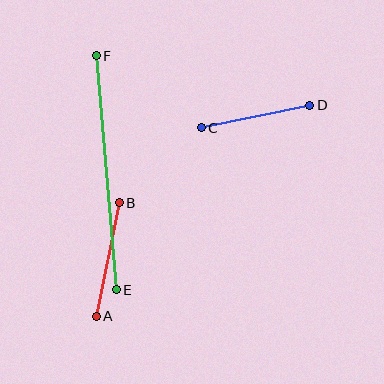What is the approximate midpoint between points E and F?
The midpoint is at approximately (106, 173) pixels.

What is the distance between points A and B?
The distance is approximately 116 pixels.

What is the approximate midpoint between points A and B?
The midpoint is at approximately (108, 259) pixels.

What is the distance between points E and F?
The distance is approximately 235 pixels.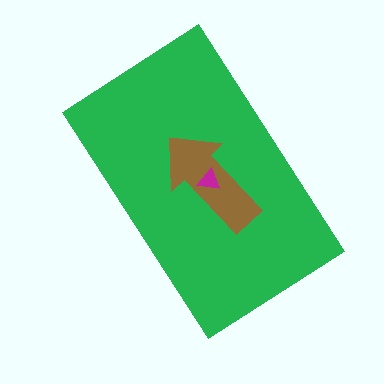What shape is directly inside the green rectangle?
The brown arrow.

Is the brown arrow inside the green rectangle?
Yes.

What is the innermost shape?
The magenta triangle.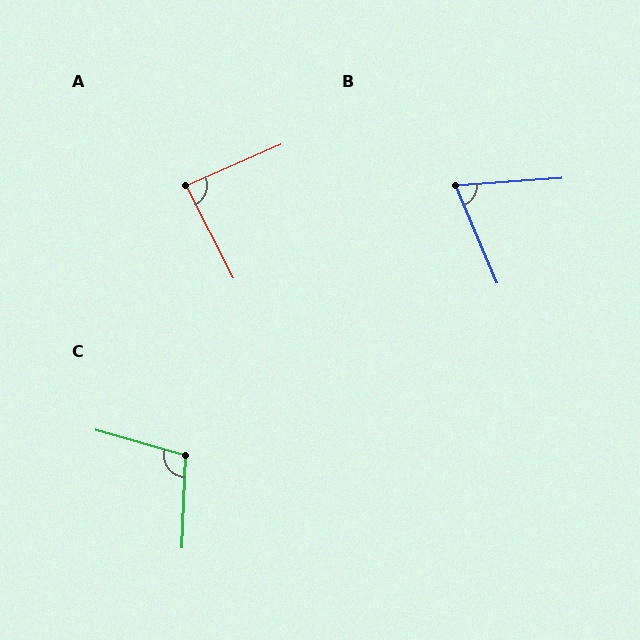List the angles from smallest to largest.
B (71°), A (87°), C (104°).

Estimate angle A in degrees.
Approximately 87 degrees.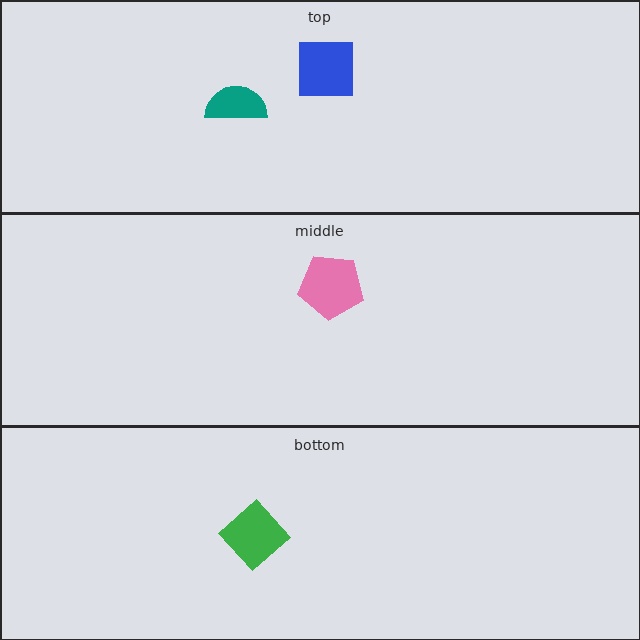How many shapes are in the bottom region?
1.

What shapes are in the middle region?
The pink pentagon.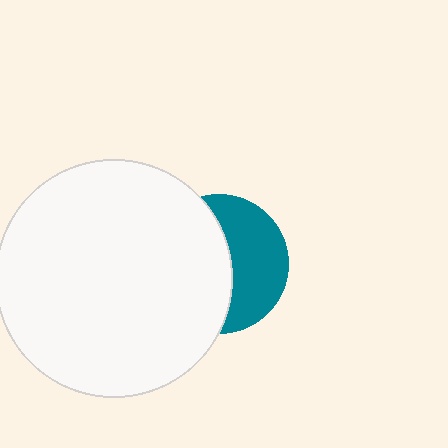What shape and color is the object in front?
The object in front is a white circle.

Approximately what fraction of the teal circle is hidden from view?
Roughly 55% of the teal circle is hidden behind the white circle.